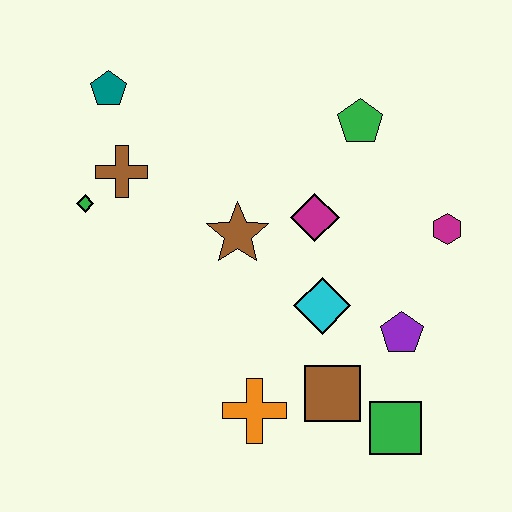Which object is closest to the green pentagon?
The magenta diamond is closest to the green pentagon.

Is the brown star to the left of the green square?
Yes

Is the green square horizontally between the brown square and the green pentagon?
No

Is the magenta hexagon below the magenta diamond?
Yes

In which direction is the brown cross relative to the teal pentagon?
The brown cross is below the teal pentagon.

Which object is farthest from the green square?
The teal pentagon is farthest from the green square.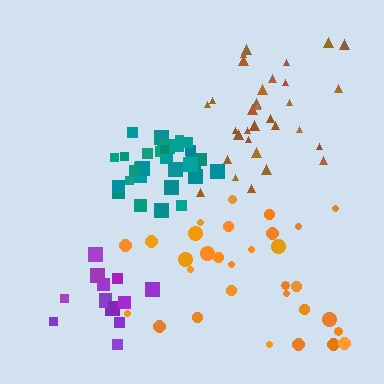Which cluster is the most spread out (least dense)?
Orange.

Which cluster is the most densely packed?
Teal.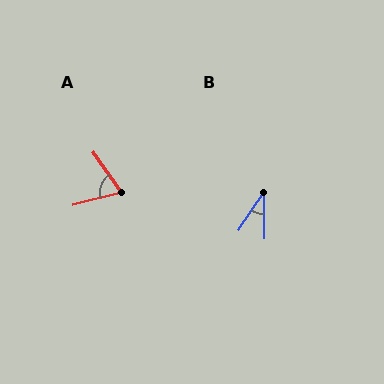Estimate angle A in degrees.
Approximately 70 degrees.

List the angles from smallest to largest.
B (33°), A (70°).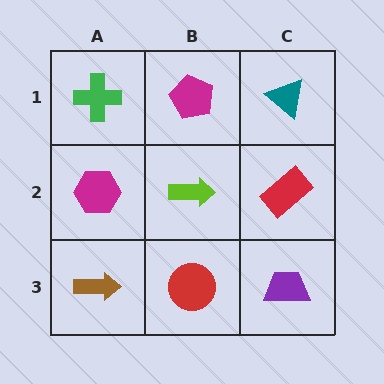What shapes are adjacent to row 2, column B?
A magenta pentagon (row 1, column B), a red circle (row 3, column B), a magenta hexagon (row 2, column A), a red rectangle (row 2, column C).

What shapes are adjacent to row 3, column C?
A red rectangle (row 2, column C), a red circle (row 3, column B).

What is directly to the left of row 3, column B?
A brown arrow.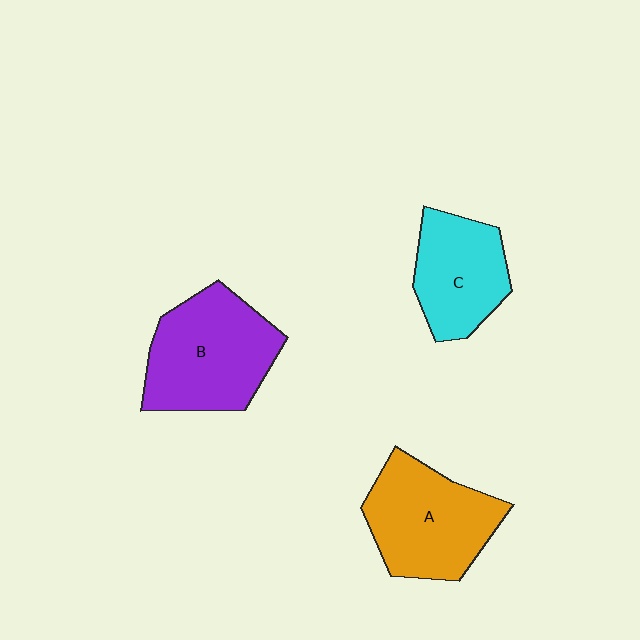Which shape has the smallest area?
Shape C (cyan).